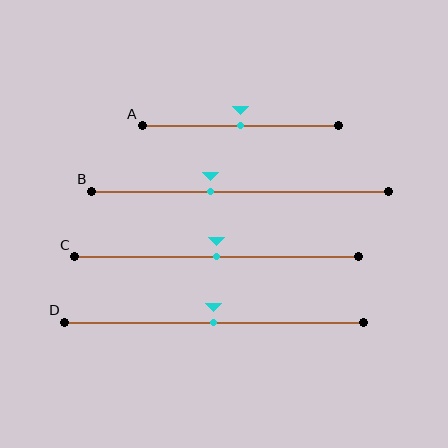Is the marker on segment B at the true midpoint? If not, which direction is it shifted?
No, the marker on segment B is shifted to the left by about 10% of the segment length.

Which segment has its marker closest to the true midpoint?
Segment A has its marker closest to the true midpoint.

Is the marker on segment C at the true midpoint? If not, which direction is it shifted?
Yes, the marker on segment C is at the true midpoint.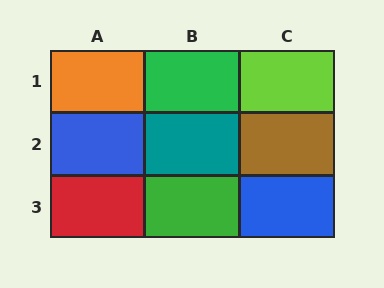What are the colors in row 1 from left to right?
Orange, green, lime.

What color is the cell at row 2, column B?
Teal.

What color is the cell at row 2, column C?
Brown.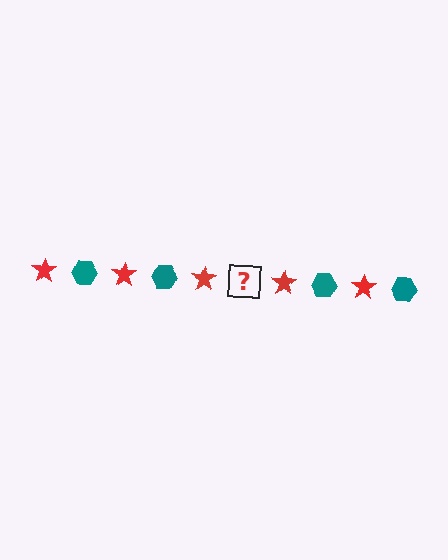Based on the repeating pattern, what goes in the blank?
The blank should be a teal hexagon.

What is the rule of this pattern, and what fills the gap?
The rule is that the pattern alternates between red star and teal hexagon. The gap should be filled with a teal hexagon.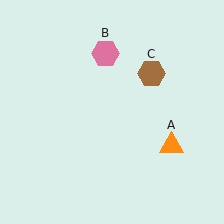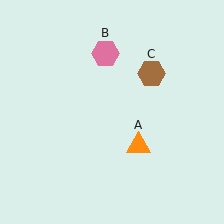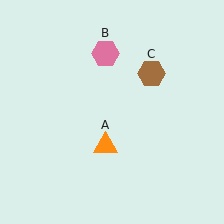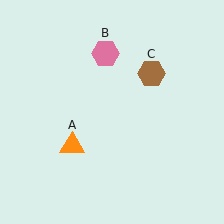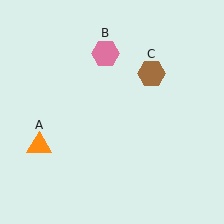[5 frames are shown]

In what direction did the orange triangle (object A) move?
The orange triangle (object A) moved left.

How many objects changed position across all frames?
1 object changed position: orange triangle (object A).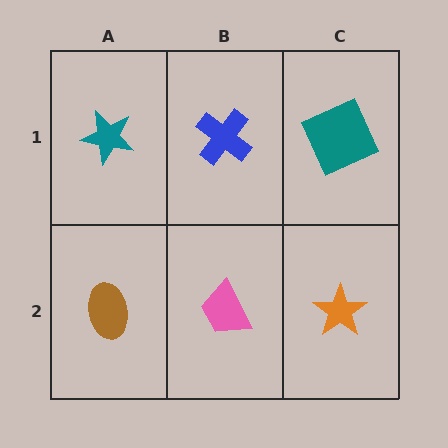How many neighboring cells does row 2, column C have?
2.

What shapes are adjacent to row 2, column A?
A teal star (row 1, column A), a pink trapezoid (row 2, column B).